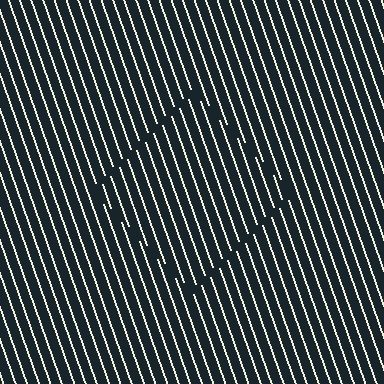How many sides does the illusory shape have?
4 sides — the line-ends trace a square.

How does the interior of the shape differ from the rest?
The interior of the shape contains the same grating, shifted by half a period — the contour is defined by the phase discontinuity where line-ends from the inner and outer gratings abut.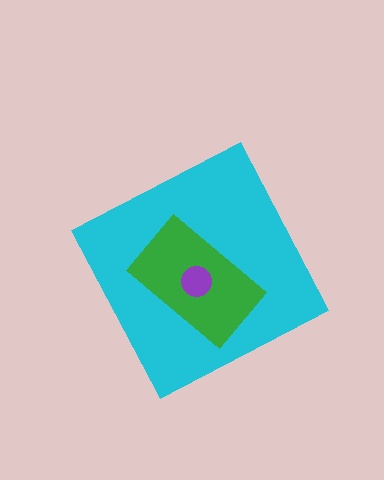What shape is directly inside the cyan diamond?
The green rectangle.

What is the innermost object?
The purple circle.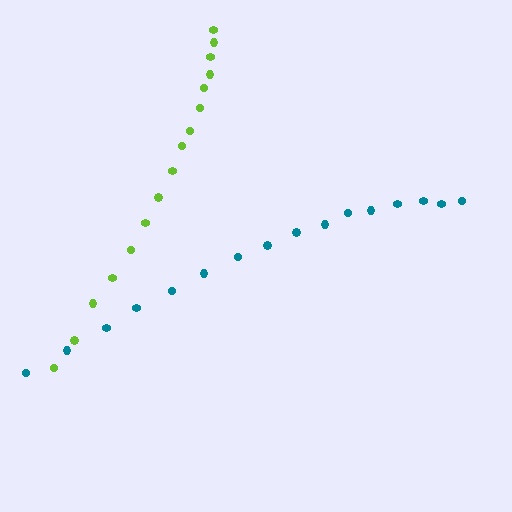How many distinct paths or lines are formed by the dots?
There are 2 distinct paths.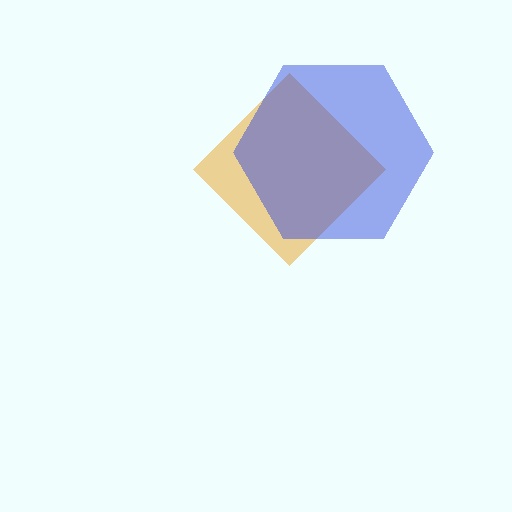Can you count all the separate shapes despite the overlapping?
Yes, there are 2 separate shapes.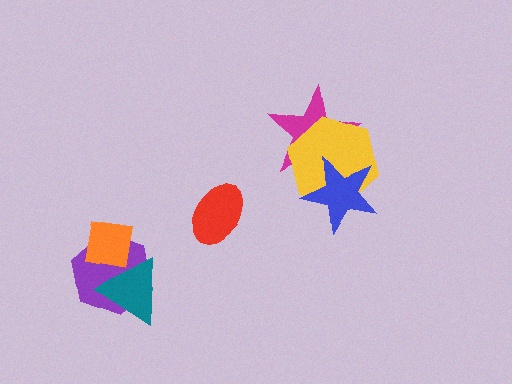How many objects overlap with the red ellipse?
0 objects overlap with the red ellipse.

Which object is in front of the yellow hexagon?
The blue star is in front of the yellow hexagon.